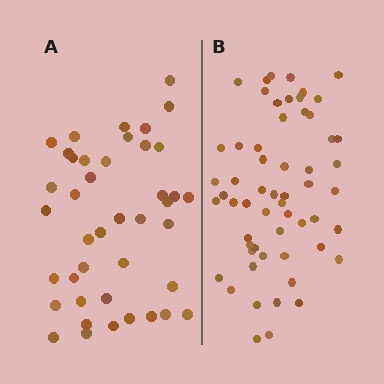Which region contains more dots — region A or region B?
Region B (the right region) has more dots.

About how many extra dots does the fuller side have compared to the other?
Region B has approximately 15 more dots than region A.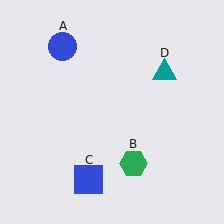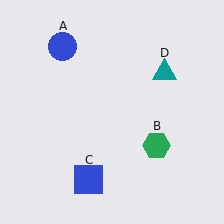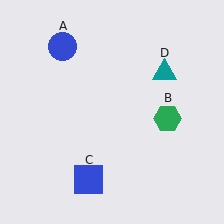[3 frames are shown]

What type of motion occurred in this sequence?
The green hexagon (object B) rotated counterclockwise around the center of the scene.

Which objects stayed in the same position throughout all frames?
Blue circle (object A) and blue square (object C) and teal triangle (object D) remained stationary.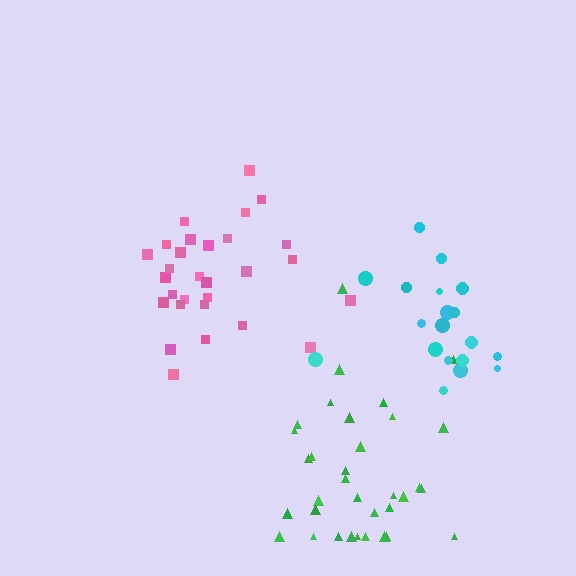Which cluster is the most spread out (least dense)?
Green.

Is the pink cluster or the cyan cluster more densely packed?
Cyan.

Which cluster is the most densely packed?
Cyan.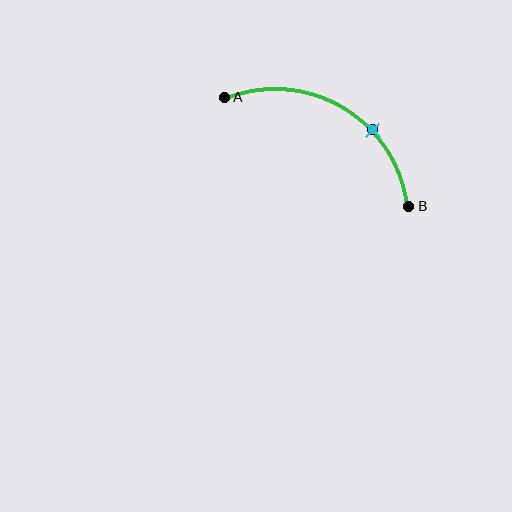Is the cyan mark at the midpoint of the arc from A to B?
No. The cyan mark lies on the arc but is closer to endpoint B. The arc midpoint would be at the point on the curve equidistant along the arc from both A and B.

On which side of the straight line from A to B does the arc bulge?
The arc bulges above the straight line connecting A and B.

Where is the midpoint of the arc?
The arc midpoint is the point on the curve farthest from the straight line joining A and B. It sits above that line.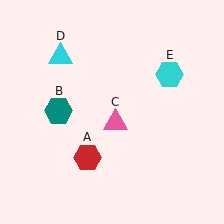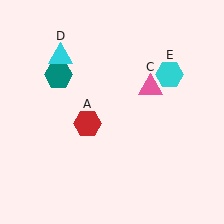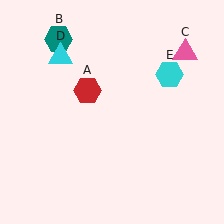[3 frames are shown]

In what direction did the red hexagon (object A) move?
The red hexagon (object A) moved up.